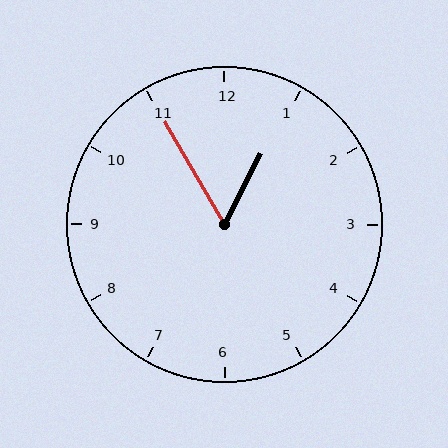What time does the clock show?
12:55.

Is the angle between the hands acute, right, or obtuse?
It is acute.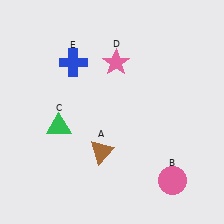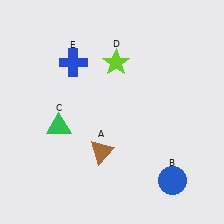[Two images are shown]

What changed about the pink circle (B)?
In Image 1, B is pink. In Image 2, it changed to blue.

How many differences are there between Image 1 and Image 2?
There are 2 differences between the two images.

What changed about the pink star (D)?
In Image 1, D is pink. In Image 2, it changed to lime.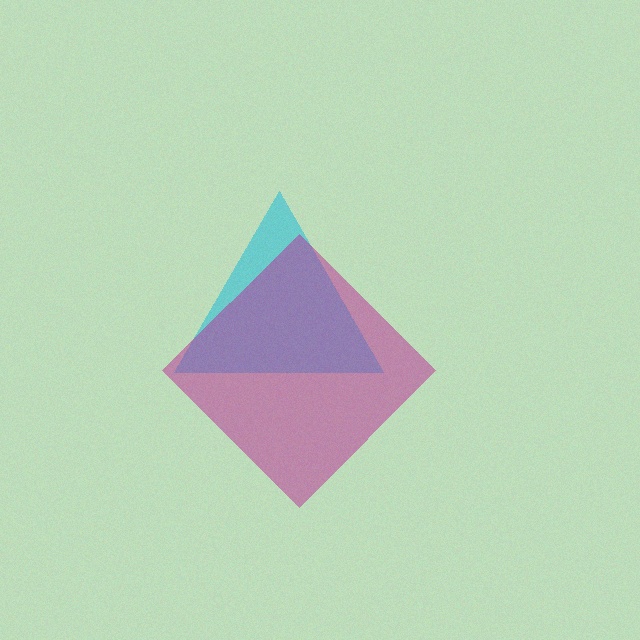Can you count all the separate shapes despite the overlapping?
Yes, there are 2 separate shapes.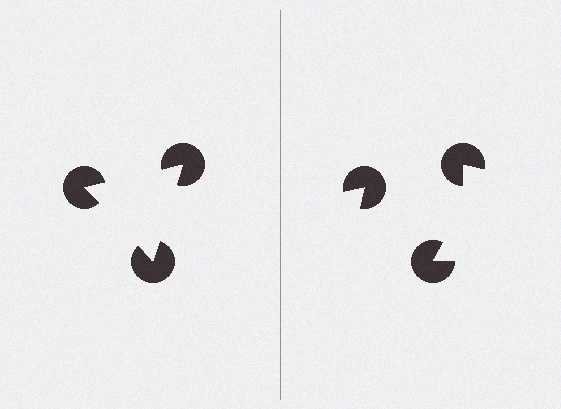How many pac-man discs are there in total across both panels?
6 — 3 on each side.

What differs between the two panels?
The pac-man discs are positioned identically on both sides; only the wedge orientations differ. On the left they align to a triangle; on the right they are misaligned.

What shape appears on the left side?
An illusory triangle.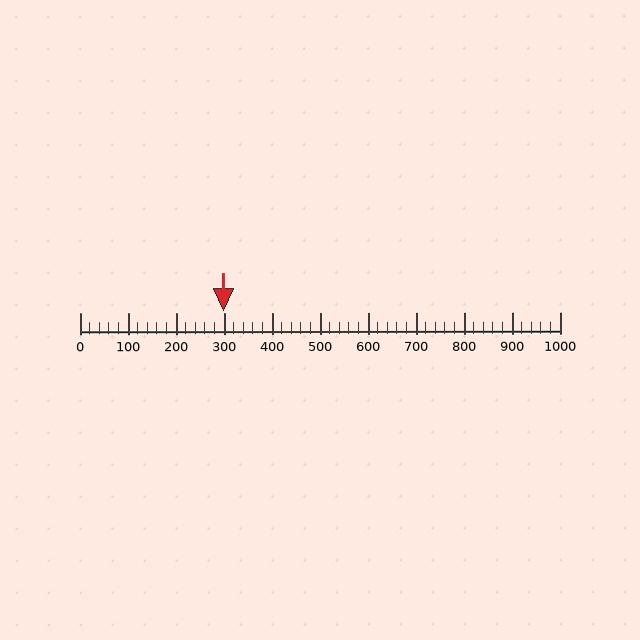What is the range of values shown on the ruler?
The ruler shows values from 0 to 1000.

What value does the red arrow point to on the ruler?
The red arrow points to approximately 299.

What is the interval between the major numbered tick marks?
The major tick marks are spaced 100 units apart.